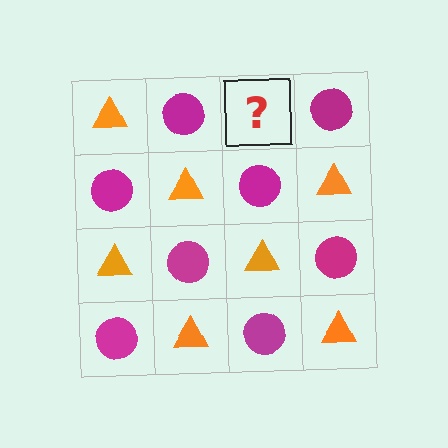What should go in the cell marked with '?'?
The missing cell should contain an orange triangle.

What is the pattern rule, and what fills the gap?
The rule is that it alternates orange triangle and magenta circle in a checkerboard pattern. The gap should be filled with an orange triangle.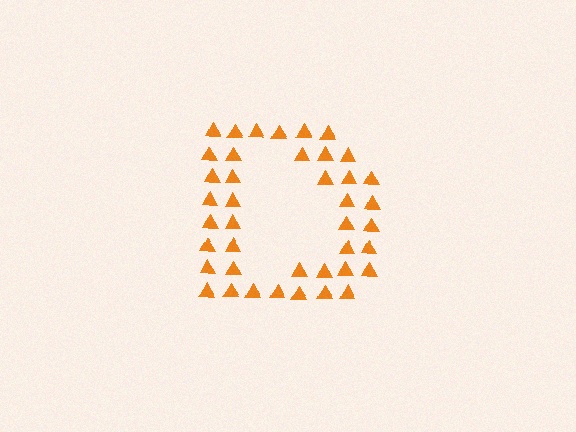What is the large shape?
The large shape is the letter D.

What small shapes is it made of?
It is made of small triangles.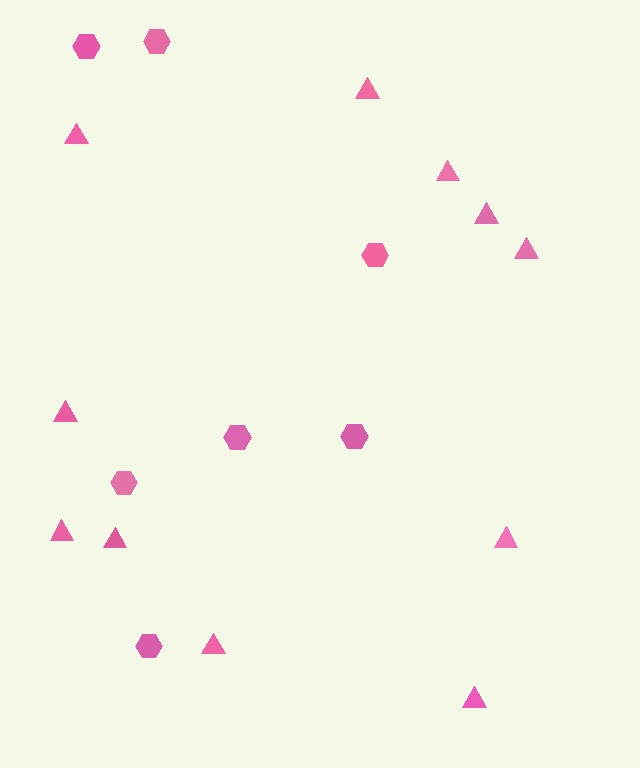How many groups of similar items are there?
There are 2 groups: one group of hexagons (7) and one group of triangles (11).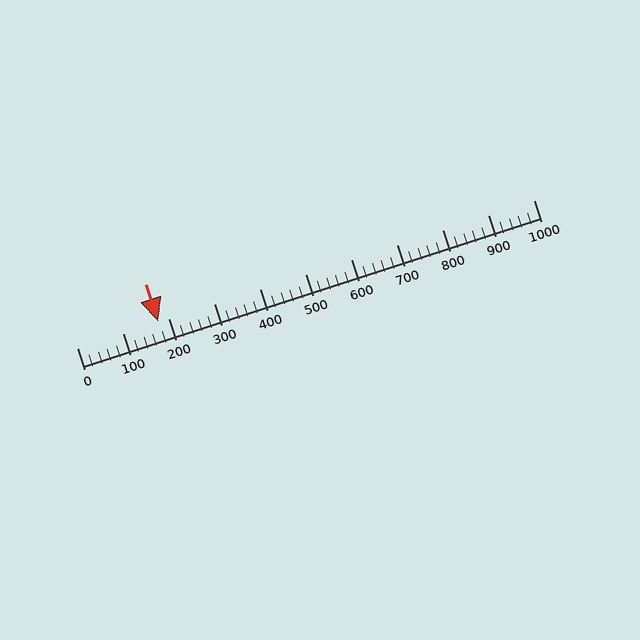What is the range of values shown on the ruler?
The ruler shows values from 0 to 1000.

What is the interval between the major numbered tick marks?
The major tick marks are spaced 100 units apart.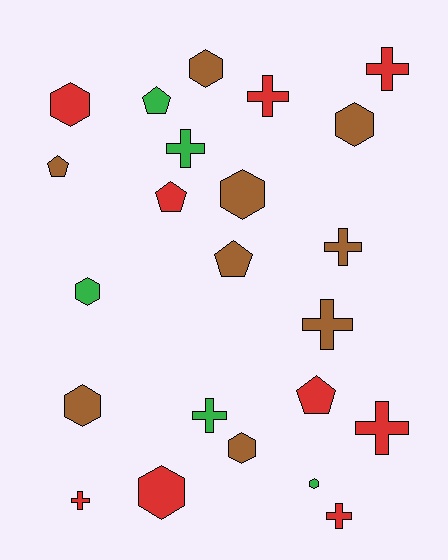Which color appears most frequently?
Red, with 9 objects.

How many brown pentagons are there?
There are 2 brown pentagons.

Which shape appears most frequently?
Cross, with 9 objects.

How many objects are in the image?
There are 23 objects.